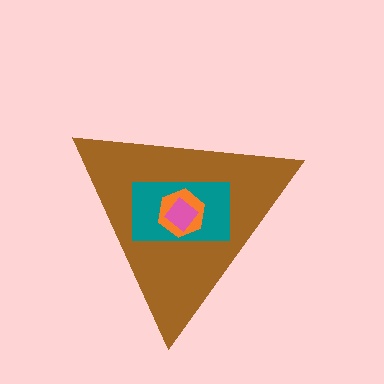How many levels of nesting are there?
4.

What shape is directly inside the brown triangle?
The teal rectangle.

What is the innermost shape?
The pink diamond.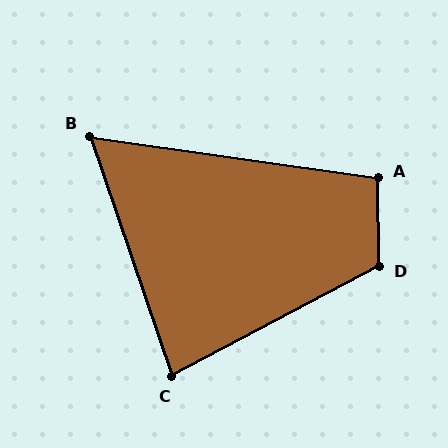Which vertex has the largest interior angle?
D, at approximately 117 degrees.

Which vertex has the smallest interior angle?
B, at approximately 63 degrees.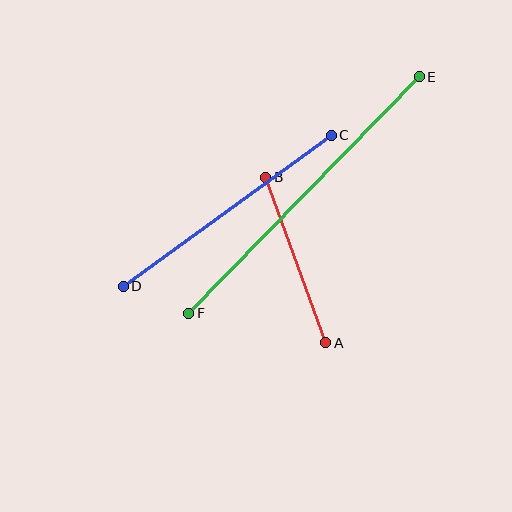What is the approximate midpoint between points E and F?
The midpoint is at approximately (304, 195) pixels.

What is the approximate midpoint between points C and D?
The midpoint is at approximately (227, 211) pixels.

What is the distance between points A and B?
The distance is approximately 176 pixels.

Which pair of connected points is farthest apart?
Points E and F are farthest apart.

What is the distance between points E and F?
The distance is approximately 330 pixels.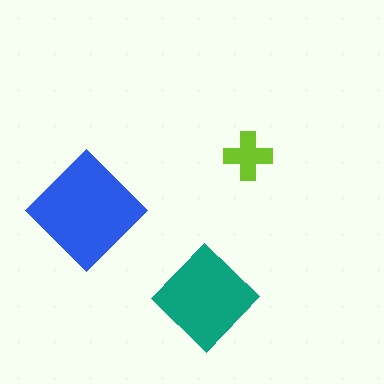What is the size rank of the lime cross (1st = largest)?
3rd.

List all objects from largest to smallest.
The blue diamond, the teal diamond, the lime cross.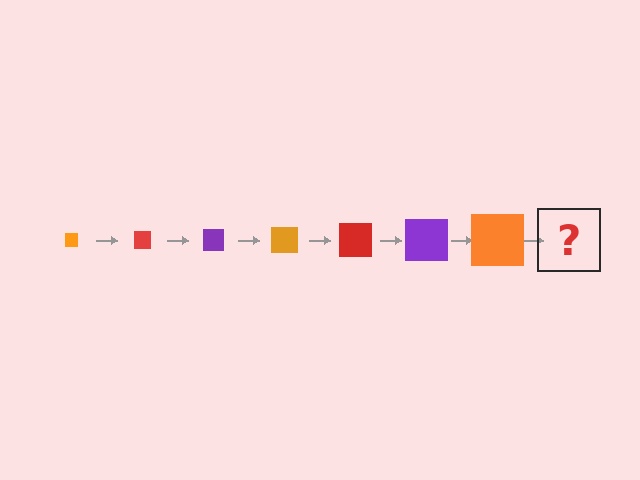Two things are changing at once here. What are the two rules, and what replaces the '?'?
The two rules are that the square grows larger each step and the color cycles through orange, red, and purple. The '?' should be a red square, larger than the previous one.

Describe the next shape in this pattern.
It should be a red square, larger than the previous one.